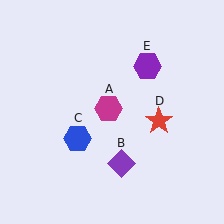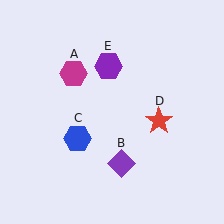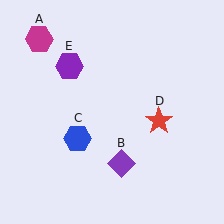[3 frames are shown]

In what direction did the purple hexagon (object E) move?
The purple hexagon (object E) moved left.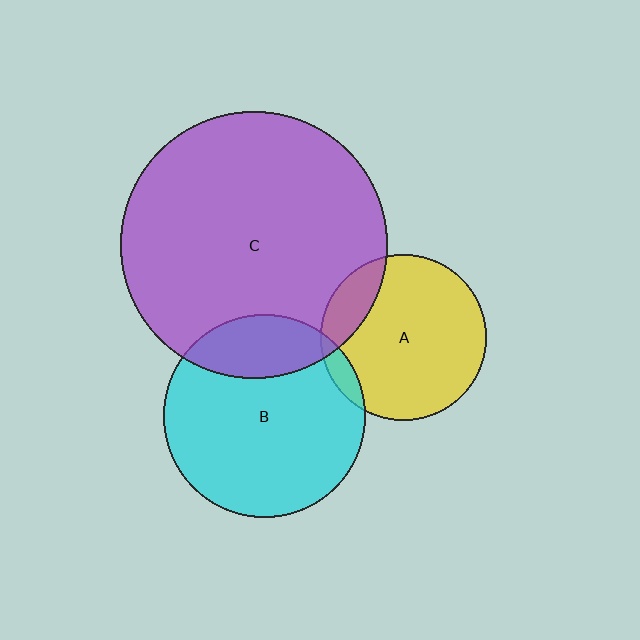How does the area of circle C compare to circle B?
Approximately 1.7 times.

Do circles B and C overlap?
Yes.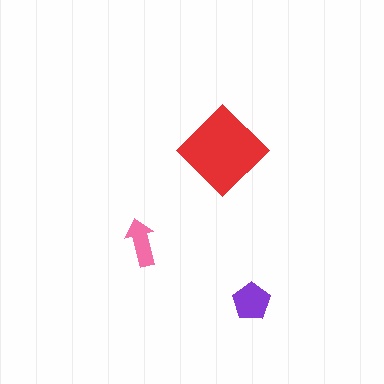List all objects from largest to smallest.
The red diamond, the purple pentagon, the pink arrow.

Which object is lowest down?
The purple pentagon is bottommost.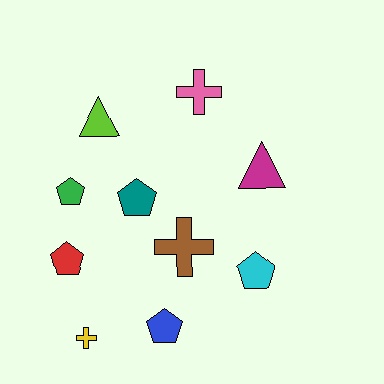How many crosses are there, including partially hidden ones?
There are 3 crosses.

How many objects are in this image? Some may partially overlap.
There are 10 objects.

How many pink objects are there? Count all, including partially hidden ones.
There is 1 pink object.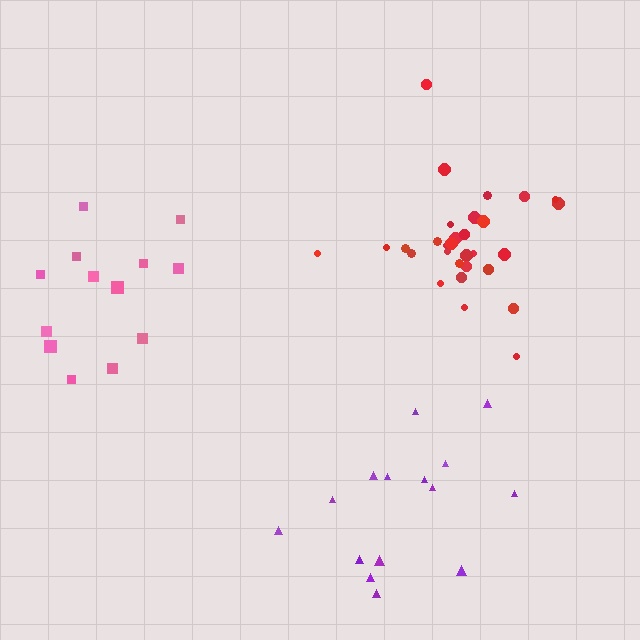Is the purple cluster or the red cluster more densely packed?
Red.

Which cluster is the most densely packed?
Red.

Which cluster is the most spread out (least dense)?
Pink.